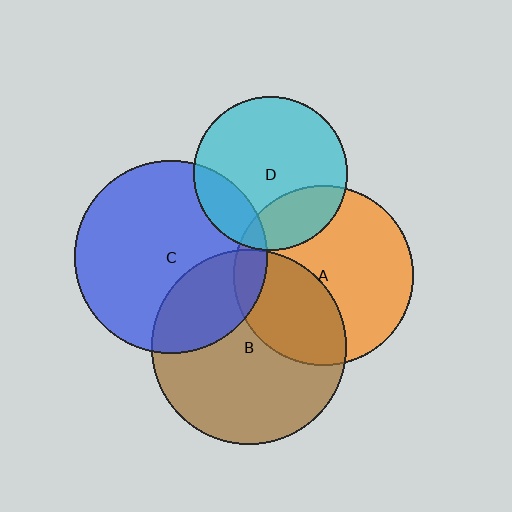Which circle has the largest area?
Circle B (brown).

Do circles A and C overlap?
Yes.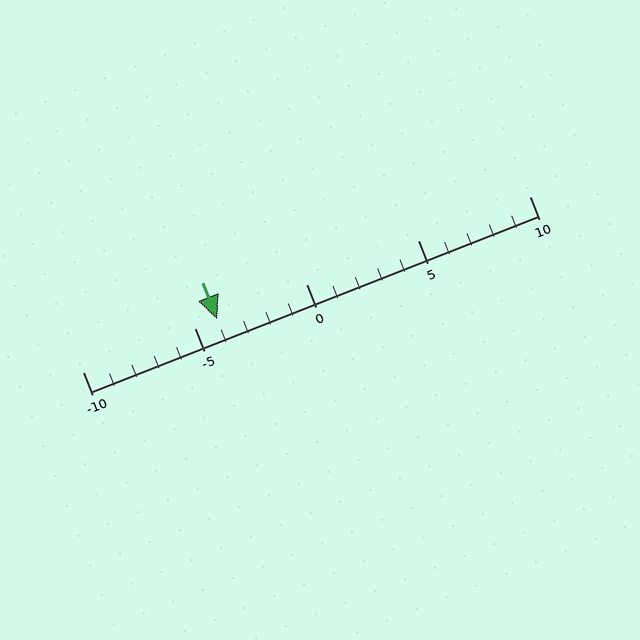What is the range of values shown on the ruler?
The ruler shows values from -10 to 10.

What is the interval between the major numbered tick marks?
The major tick marks are spaced 5 units apart.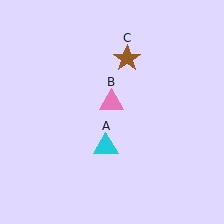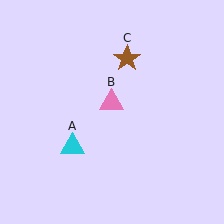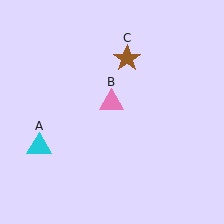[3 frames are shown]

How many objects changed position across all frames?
1 object changed position: cyan triangle (object A).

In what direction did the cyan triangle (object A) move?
The cyan triangle (object A) moved left.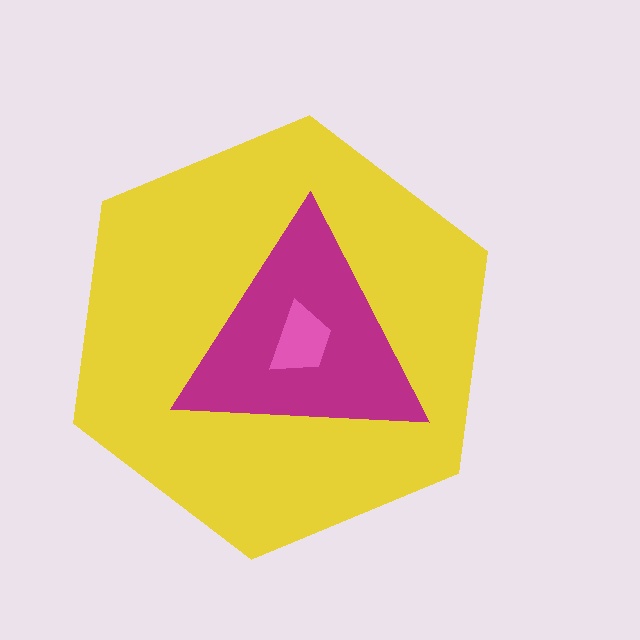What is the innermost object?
The pink trapezoid.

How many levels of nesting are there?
3.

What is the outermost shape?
The yellow hexagon.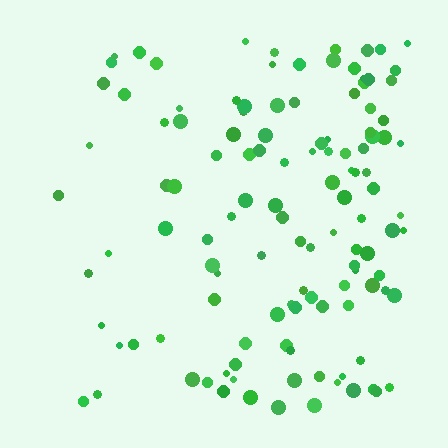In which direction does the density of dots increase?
From left to right, with the right side densest.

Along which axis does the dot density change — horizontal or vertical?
Horizontal.